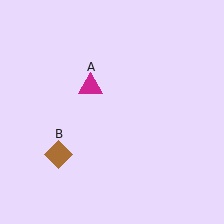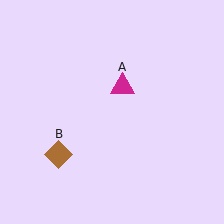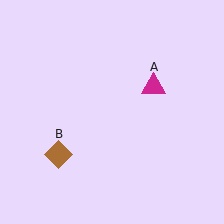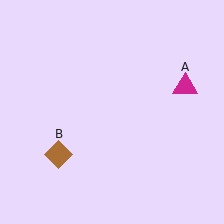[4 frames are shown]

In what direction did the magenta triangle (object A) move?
The magenta triangle (object A) moved right.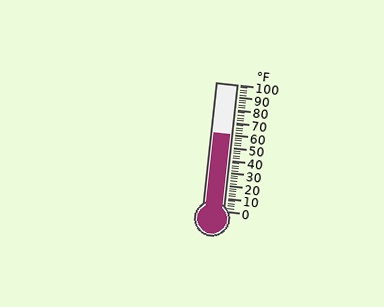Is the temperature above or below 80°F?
The temperature is below 80°F.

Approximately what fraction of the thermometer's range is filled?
The thermometer is filled to approximately 60% of its range.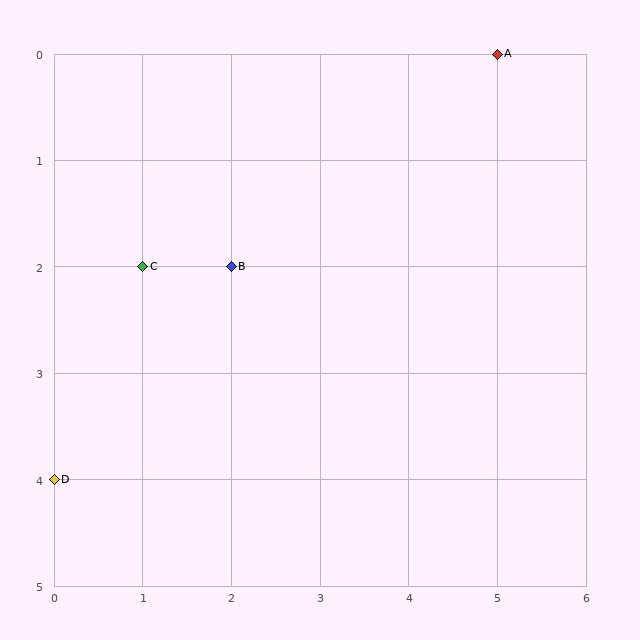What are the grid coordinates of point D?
Point D is at grid coordinates (0, 4).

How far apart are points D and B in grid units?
Points D and B are 2 columns and 2 rows apart (about 2.8 grid units diagonally).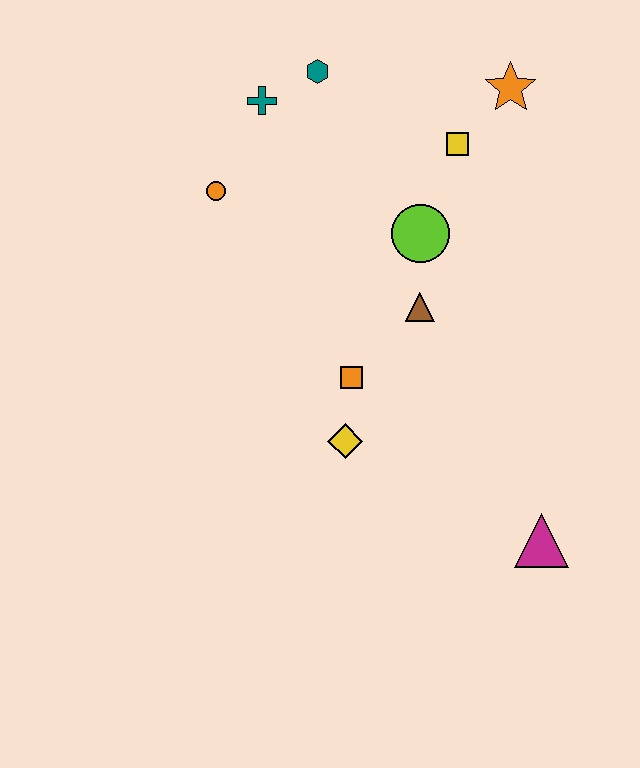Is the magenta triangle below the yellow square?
Yes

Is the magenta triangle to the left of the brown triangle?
No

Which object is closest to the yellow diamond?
The orange square is closest to the yellow diamond.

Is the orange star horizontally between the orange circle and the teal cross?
No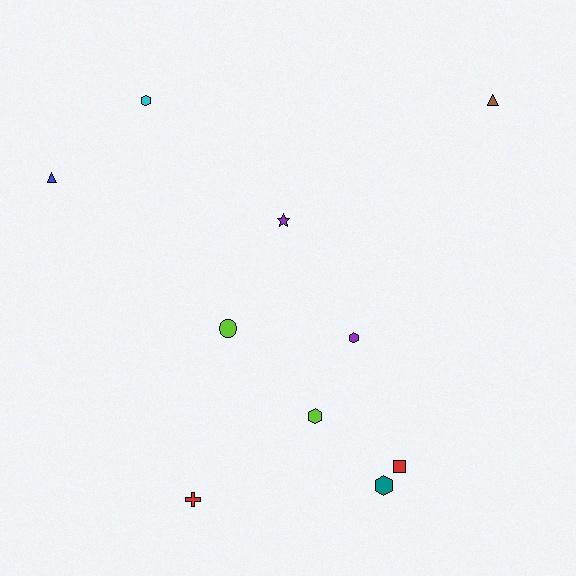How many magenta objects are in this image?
There are no magenta objects.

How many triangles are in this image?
There are 2 triangles.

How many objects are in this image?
There are 10 objects.